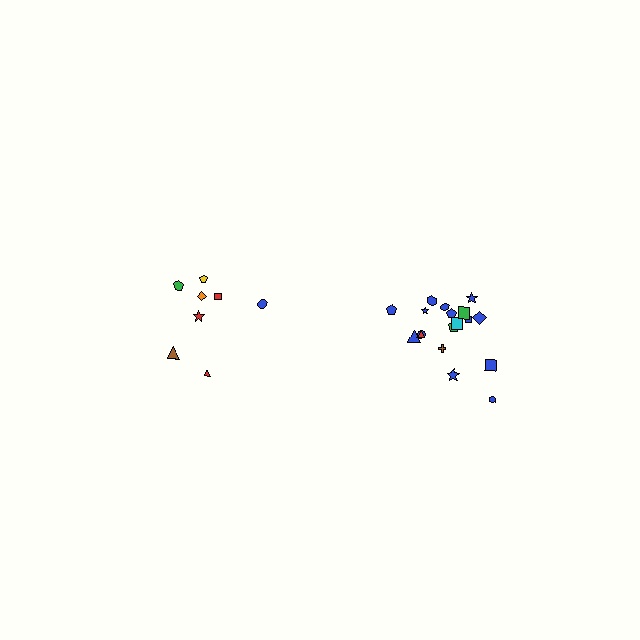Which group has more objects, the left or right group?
The right group.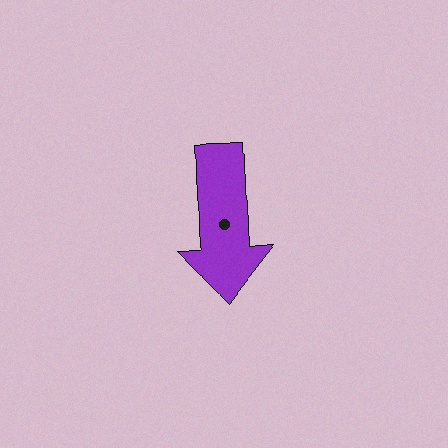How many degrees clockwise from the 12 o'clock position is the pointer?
Approximately 177 degrees.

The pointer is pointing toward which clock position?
Roughly 6 o'clock.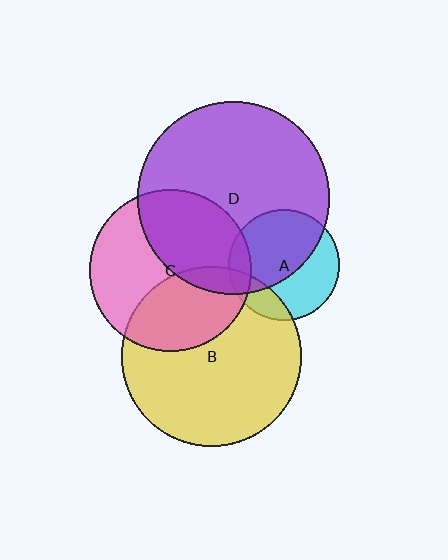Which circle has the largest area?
Circle D (purple).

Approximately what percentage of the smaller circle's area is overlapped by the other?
Approximately 10%.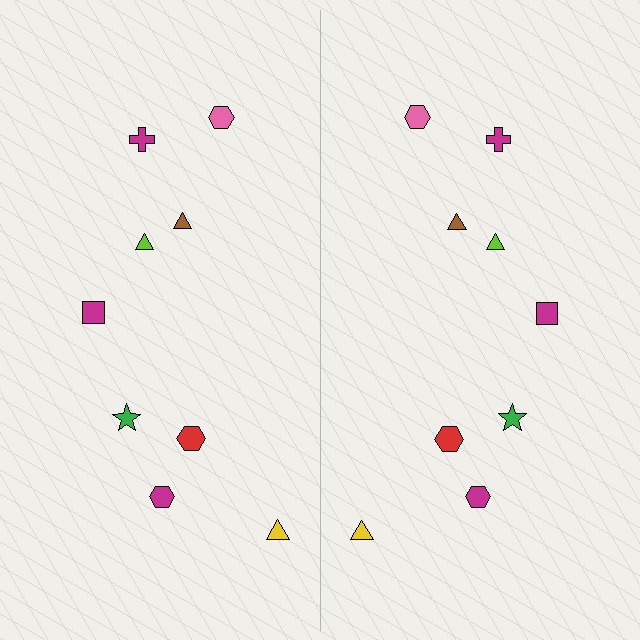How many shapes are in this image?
There are 18 shapes in this image.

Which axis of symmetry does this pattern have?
The pattern has a vertical axis of symmetry running through the center of the image.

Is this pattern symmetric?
Yes, this pattern has bilateral (reflection) symmetry.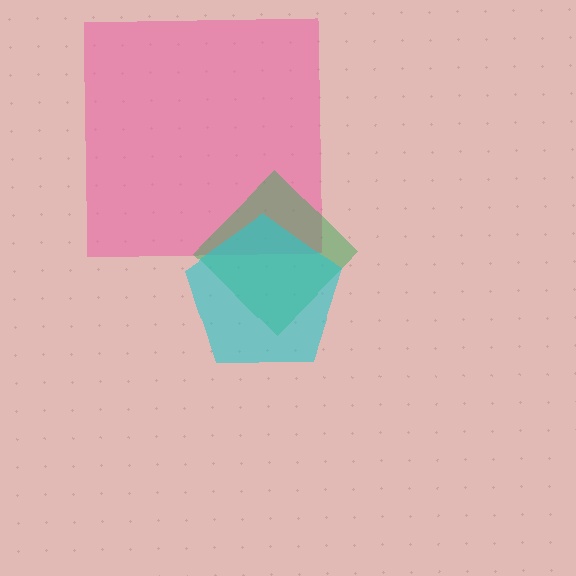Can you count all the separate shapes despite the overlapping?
Yes, there are 3 separate shapes.